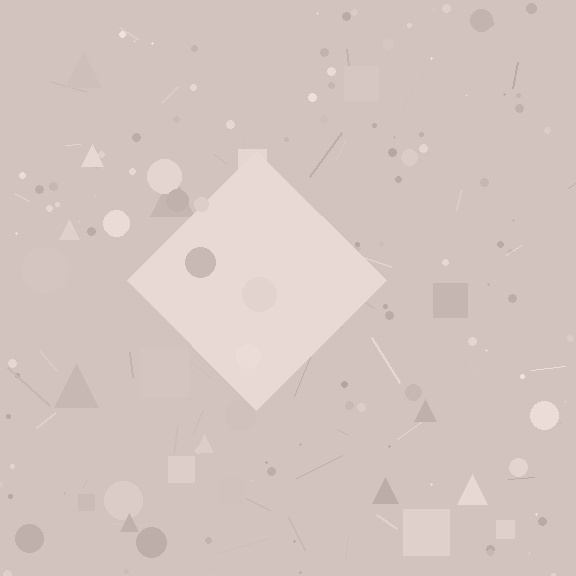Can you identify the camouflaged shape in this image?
The camouflaged shape is a diamond.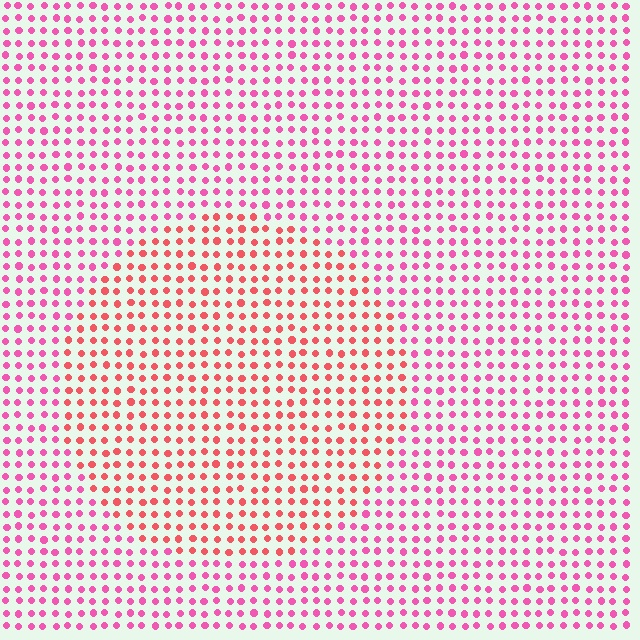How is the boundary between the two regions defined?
The boundary is defined purely by a slight shift in hue (about 31 degrees). Spacing, size, and orientation are identical on both sides.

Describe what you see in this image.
The image is filled with small pink elements in a uniform arrangement. A circle-shaped region is visible where the elements are tinted to a slightly different hue, forming a subtle color boundary.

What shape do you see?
I see a circle.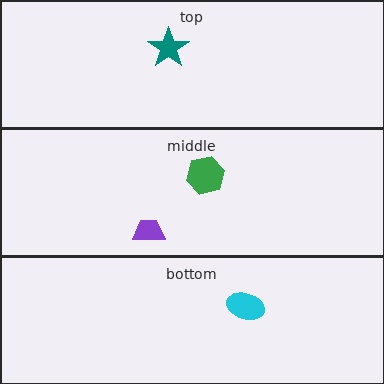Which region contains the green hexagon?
The middle region.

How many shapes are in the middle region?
2.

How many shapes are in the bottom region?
1.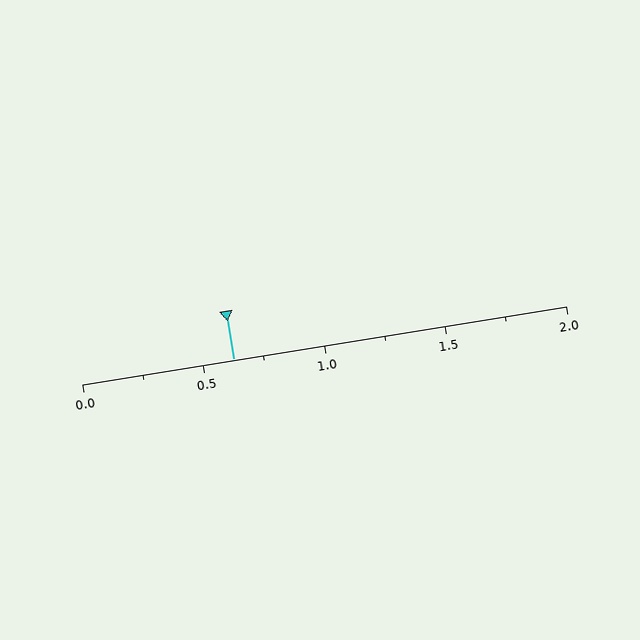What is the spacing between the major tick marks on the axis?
The major ticks are spaced 0.5 apart.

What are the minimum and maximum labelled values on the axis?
The axis runs from 0.0 to 2.0.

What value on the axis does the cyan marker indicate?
The marker indicates approximately 0.62.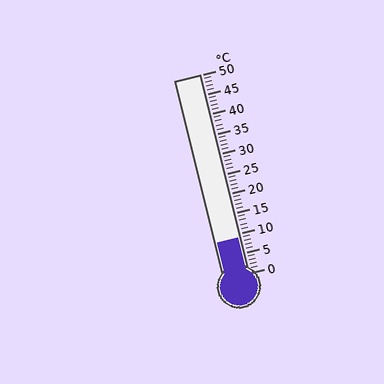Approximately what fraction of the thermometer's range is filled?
The thermometer is filled to approximately 20% of its range.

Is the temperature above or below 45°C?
The temperature is below 45°C.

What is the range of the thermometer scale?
The thermometer scale ranges from 0°C to 50°C.